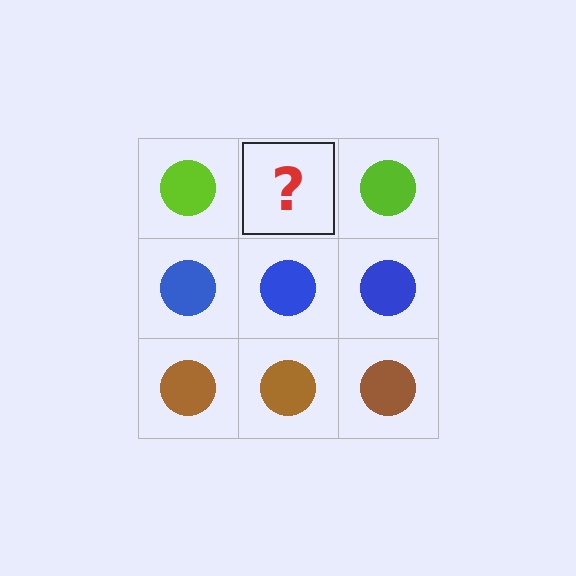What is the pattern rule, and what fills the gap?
The rule is that each row has a consistent color. The gap should be filled with a lime circle.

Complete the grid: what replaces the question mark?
The question mark should be replaced with a lime circle.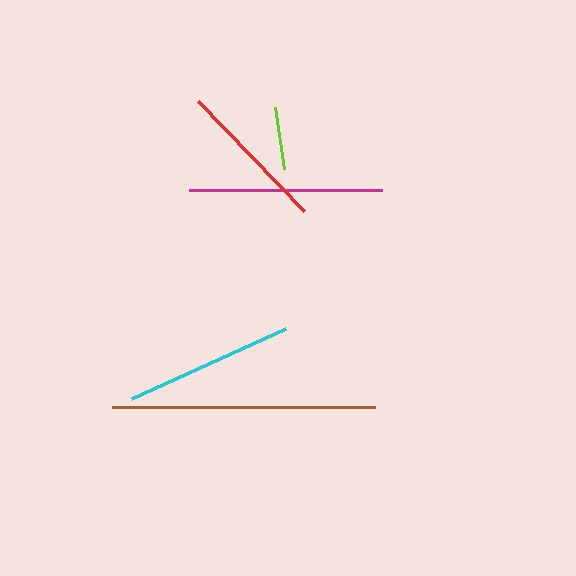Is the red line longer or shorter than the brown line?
The brown line is longer than the red line.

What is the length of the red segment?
The red segment is approximately 153 pixels long.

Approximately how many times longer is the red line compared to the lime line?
The red line is approximately 2.4 times the length of the lime line.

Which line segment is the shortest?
The lime line is the shortest at approximately 63 pixels.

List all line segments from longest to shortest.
From longest to shortest: brown, magenta, cyan, red, lime.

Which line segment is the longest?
The brown line is the longest at approximately 264 pixels.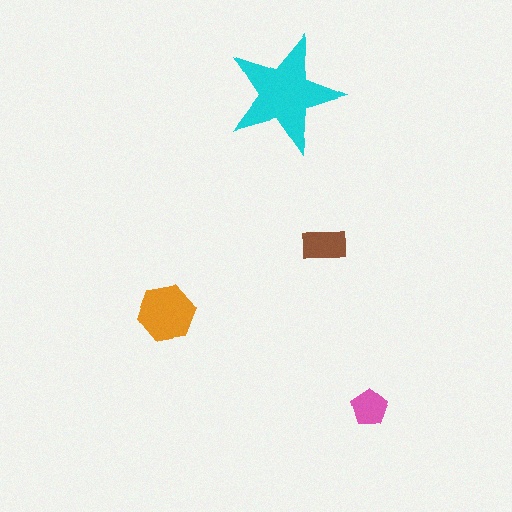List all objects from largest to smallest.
The cyan star, the orange hexagon, the brown rectangle, the pink pentagon.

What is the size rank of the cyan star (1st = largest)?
1st.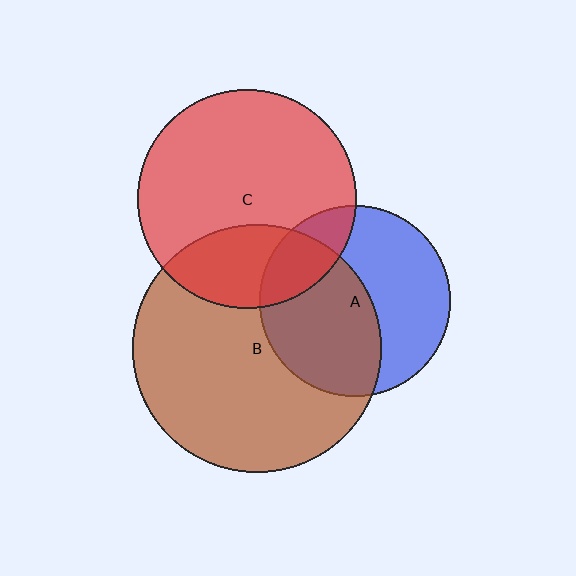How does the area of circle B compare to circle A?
Approximately 1.7 times.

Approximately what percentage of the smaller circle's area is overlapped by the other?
Approximately 30%.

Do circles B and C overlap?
Yes.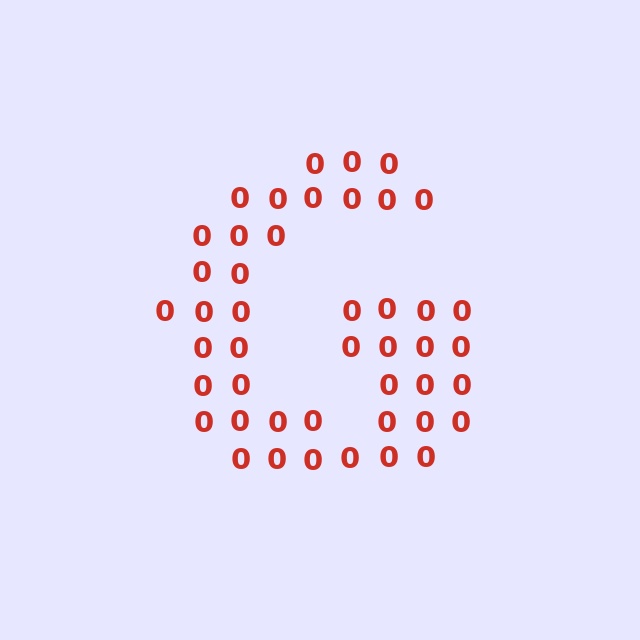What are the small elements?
The small elements are digit 0's.